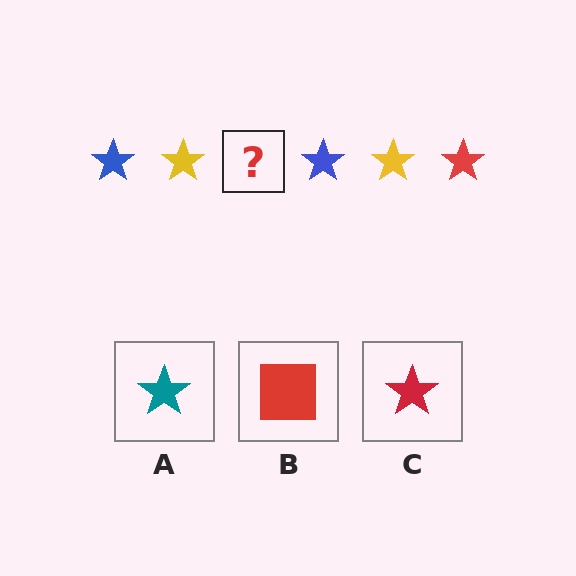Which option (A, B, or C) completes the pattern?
C.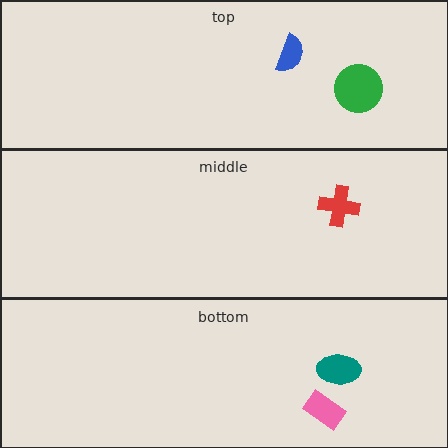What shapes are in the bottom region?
The teal ellipse, the pink rectangle.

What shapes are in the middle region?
The red cross.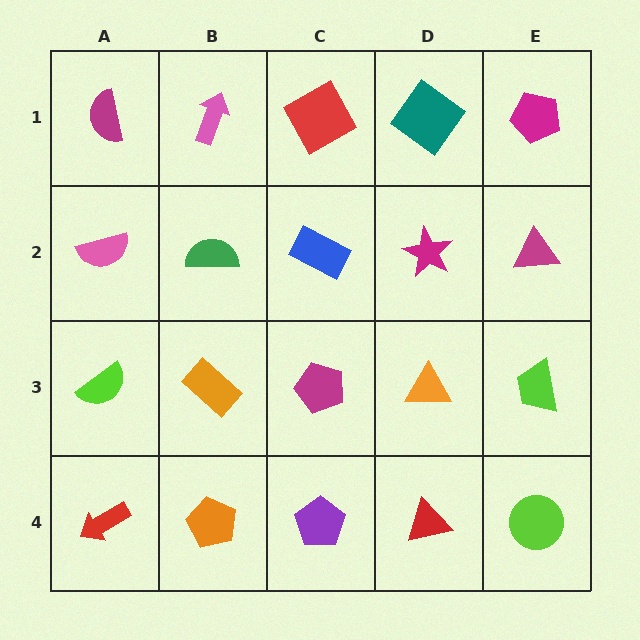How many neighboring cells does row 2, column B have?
4.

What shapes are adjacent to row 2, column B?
A pink arrow (row 1, column B), an orange rectangle (row 3, column B), a pink semicircle (row 2, column A), a blue rectangle (row 2, column C).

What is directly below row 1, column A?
A pink semicircle.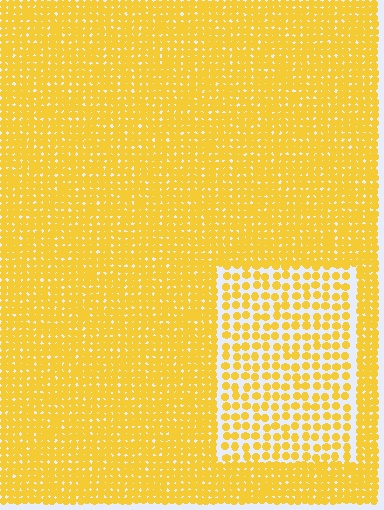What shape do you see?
I see a rectangle.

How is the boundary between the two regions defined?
The boundary is defined by a change in element density (approximately 2.1x ratio). All elements are the same color, size, and shape.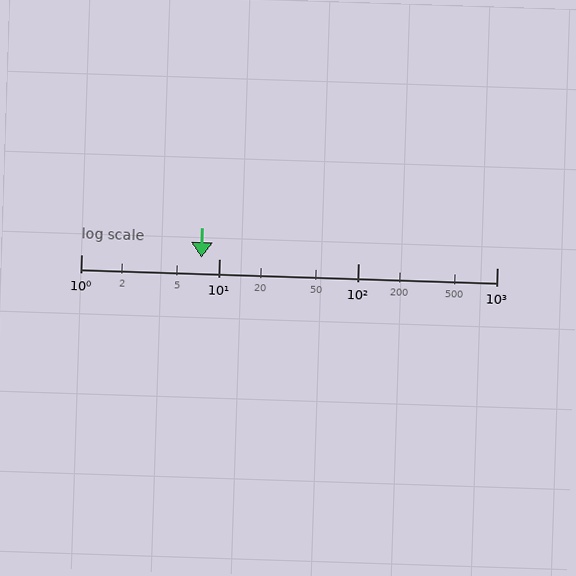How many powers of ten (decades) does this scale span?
The scale spans 3 decades, from 1 to 1000.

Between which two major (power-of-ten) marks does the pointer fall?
The pointer is between 1 and 10.